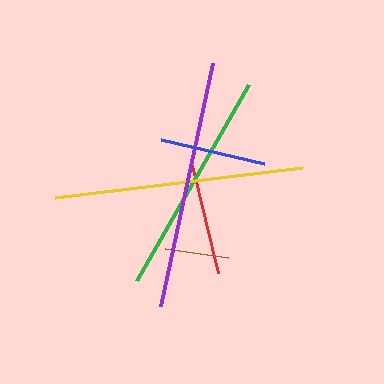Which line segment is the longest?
The yellow line is the longest at approximately 249 pixels.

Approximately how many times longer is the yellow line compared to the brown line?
The yellow line is approximately 3.9 times the length of the brown line.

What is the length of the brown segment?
The brown segment is approximately 64 pixels long.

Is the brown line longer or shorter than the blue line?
The blue line is longer than the brown line.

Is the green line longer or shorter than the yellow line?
The yellow line is longer than the green line.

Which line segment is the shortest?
The brown line is the shortest at approximately 64 pixels.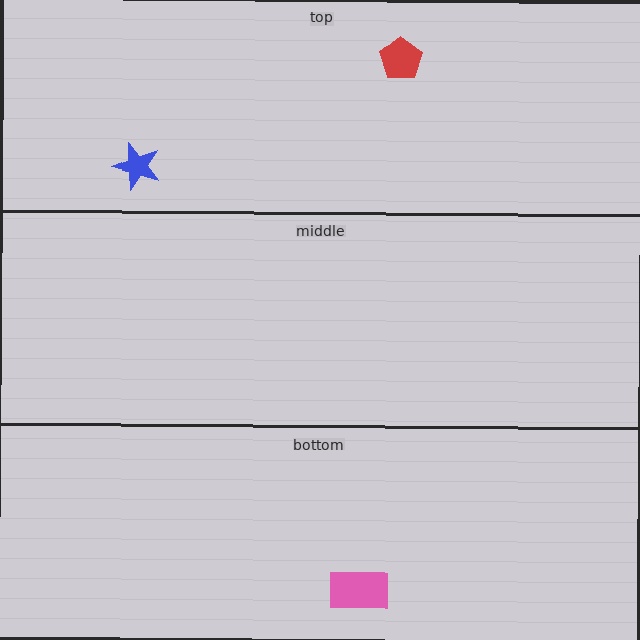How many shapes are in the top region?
2.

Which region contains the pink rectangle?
The bottom region.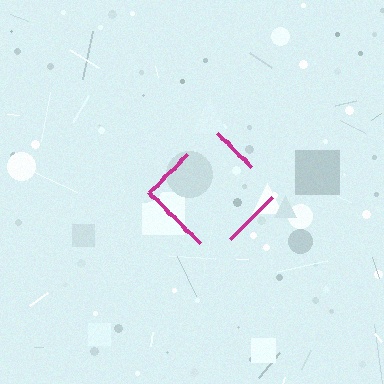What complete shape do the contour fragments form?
The contour fragments form a diamond.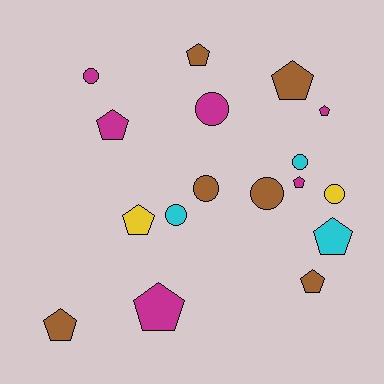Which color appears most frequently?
Brown, with 6 objects.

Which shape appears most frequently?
Pentagon, with 10 objects.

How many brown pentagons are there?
There are 4 brown pentagons.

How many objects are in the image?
There are 17 objects.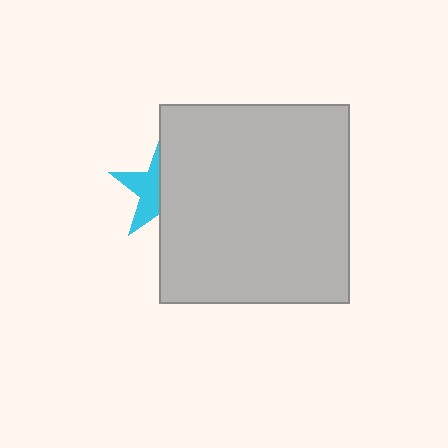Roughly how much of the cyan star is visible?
About half of it is visible (roughly 45%).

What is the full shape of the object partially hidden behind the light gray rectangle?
The partially hidden object is a cyan star.